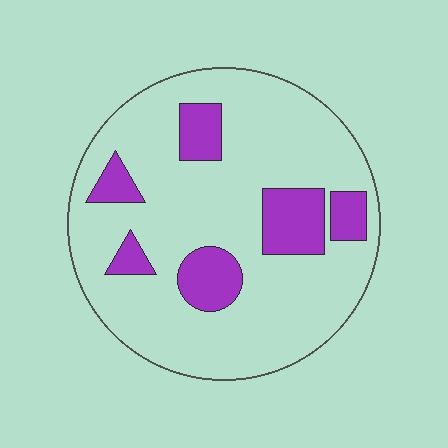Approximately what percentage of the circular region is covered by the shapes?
Approximately 20%.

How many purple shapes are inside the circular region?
6.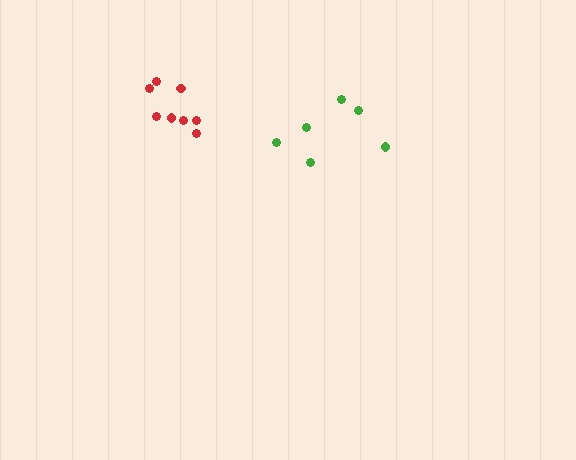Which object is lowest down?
The green cluster is bottommost.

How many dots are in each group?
Group 1: 8 dots, Group 2: 6 dots (14 total).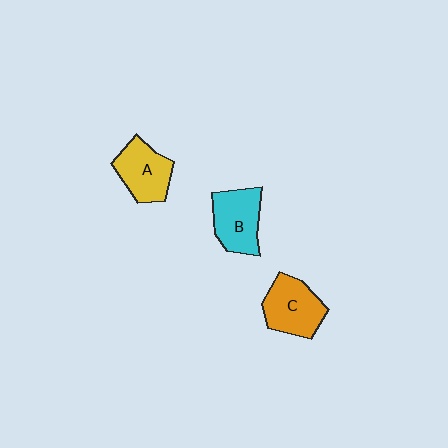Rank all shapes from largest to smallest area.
From largest to smallest: C (orange), B (cyan), A (yellow).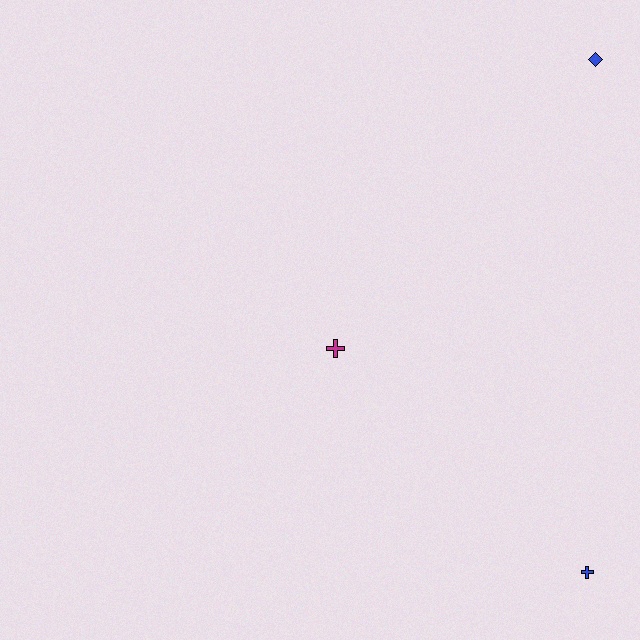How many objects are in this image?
There are 3 objects.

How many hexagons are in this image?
There are no hexagons.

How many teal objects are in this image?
There are no teal objects.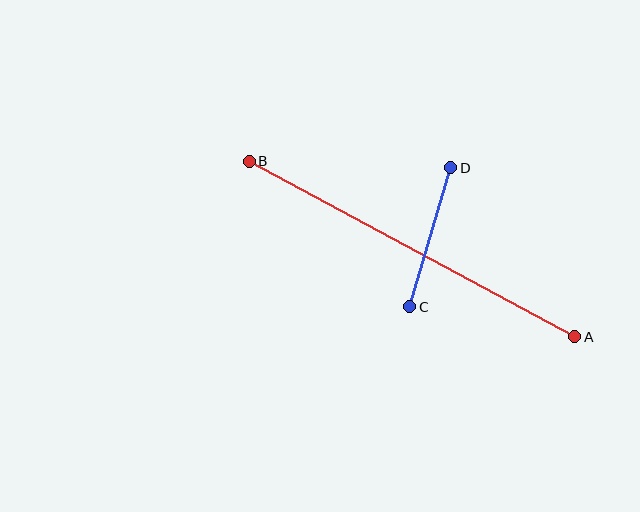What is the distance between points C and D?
The distance is approximately 145 pixels.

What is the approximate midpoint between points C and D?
The midpoint is at approximately (430, 237) pixels.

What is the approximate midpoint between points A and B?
The midpoint is at approximately (412, 249) pixels.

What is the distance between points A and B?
The distance is approximately 370 pixels.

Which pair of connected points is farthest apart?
Points A and B are farthest apart.